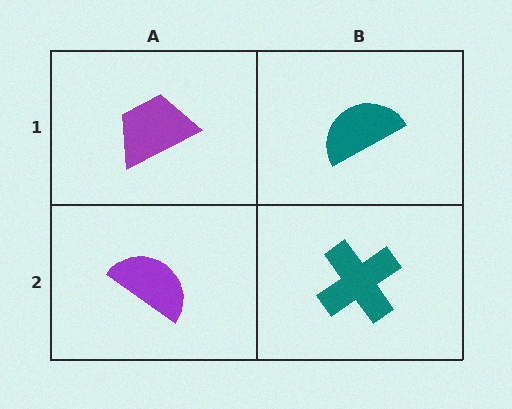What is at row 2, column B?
A teal cross.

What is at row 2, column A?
A purple semicircle.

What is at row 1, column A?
A purple trapezoid.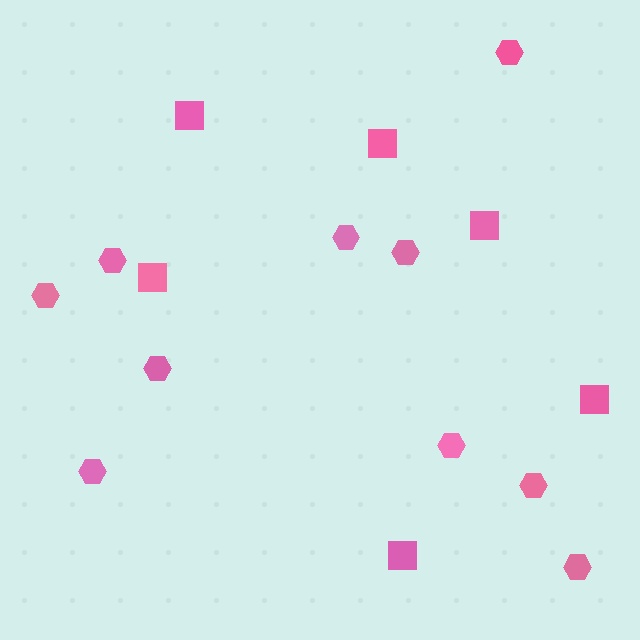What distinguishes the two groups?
There are 2 groups: one group of hexagons (10) and one group of squares (6).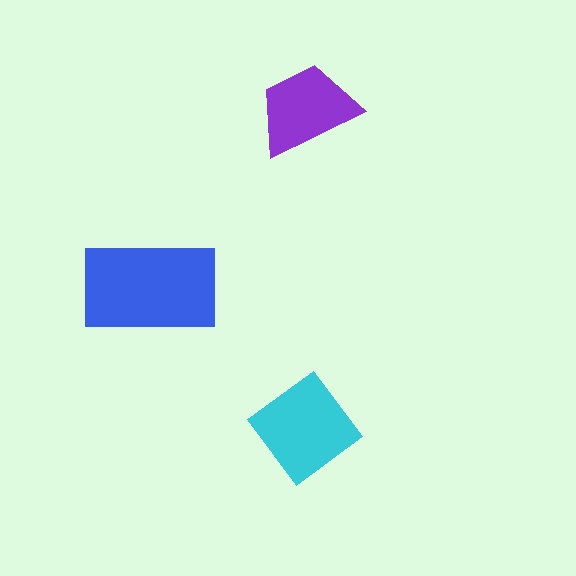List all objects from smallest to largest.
The purple trapezoid, the cyan diamond, the blue rectangle.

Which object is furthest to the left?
The blue rectangle is leftmost.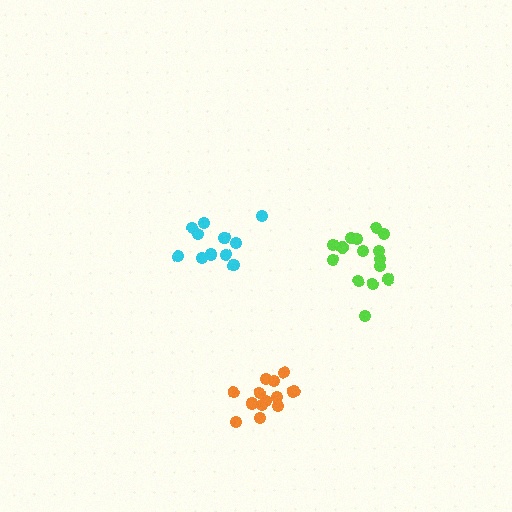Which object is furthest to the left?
The cyan cluster is leftmost.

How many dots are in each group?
Group 1: 14 dots, Group 2: 11 dots, Group 3: 15 dots (40 total).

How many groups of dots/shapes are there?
There are 3 groups.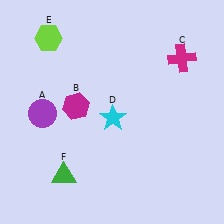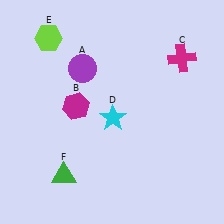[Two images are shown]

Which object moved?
The purple circle (A) moved up.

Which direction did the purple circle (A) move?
The purple circle (A) moved up.